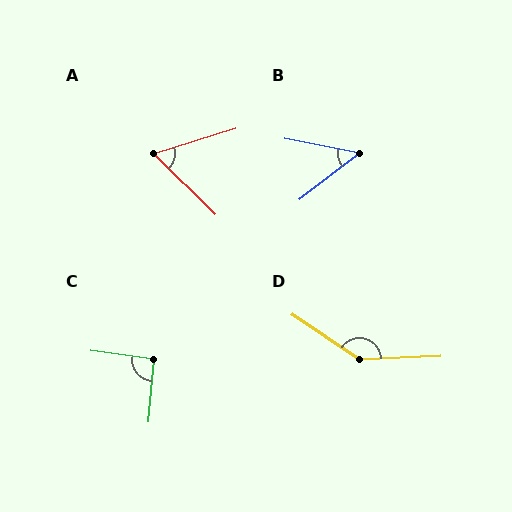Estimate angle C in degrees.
Approximately 93 degrees.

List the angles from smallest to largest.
B (48°), A (62°), C (93°), D (144°).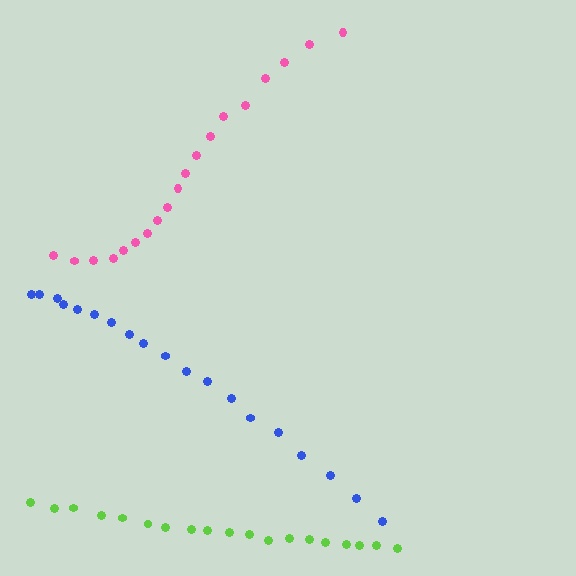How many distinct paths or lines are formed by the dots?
There are 3 distinct paths.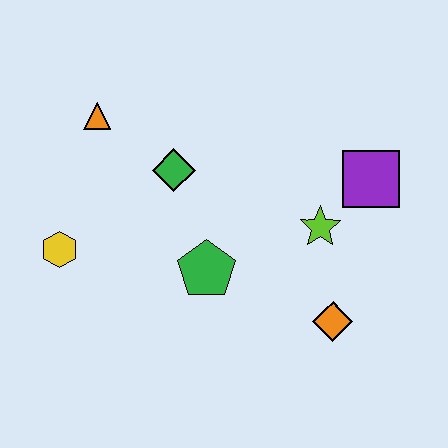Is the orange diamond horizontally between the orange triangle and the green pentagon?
No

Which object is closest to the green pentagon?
The green diamond is closest to the green pentagon.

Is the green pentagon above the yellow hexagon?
No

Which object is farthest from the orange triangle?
The orange diamond is farthest from the orange triangle.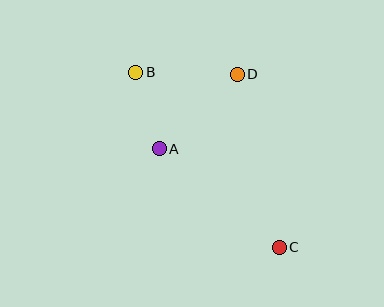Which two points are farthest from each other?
Points B and C are farthest from each other.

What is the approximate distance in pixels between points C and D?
The distance between C and D is approximately 178 pixels.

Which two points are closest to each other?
Points A and B are closest to each other.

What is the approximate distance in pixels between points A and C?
The distance between A and C is approximately 155 pixels.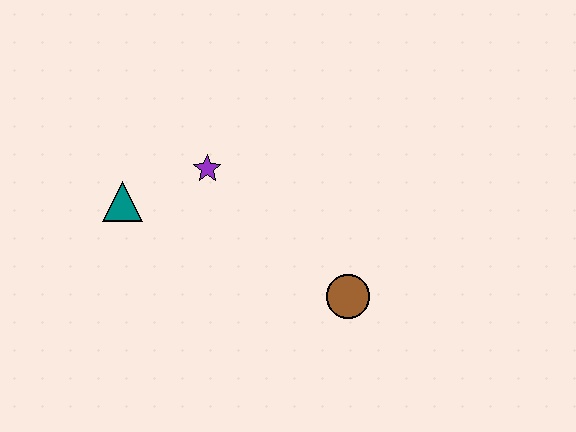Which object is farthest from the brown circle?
The teal triangle is farthest from the brown circle.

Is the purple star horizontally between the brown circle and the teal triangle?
Yes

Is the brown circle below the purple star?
Yes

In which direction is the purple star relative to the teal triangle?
The purple star is to the right of the teal triangle.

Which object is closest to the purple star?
The teal triangle is closest to the purple star.